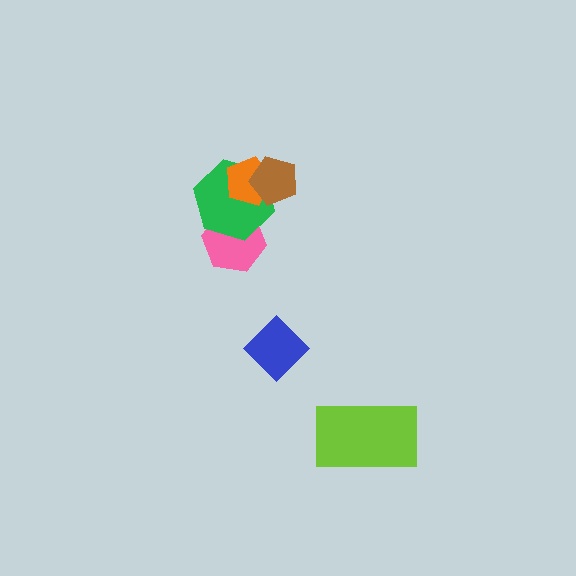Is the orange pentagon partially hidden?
Yes, it is partially covered by another shape.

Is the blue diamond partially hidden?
No, no other shape covers it.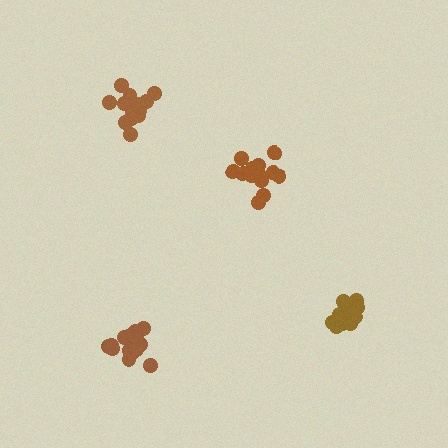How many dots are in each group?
Group 1: 16 dots, Group 2: 15 dots, Group 3: 13 dots, Group 4: 15 dots (59 total).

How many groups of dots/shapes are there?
There are 4 groups.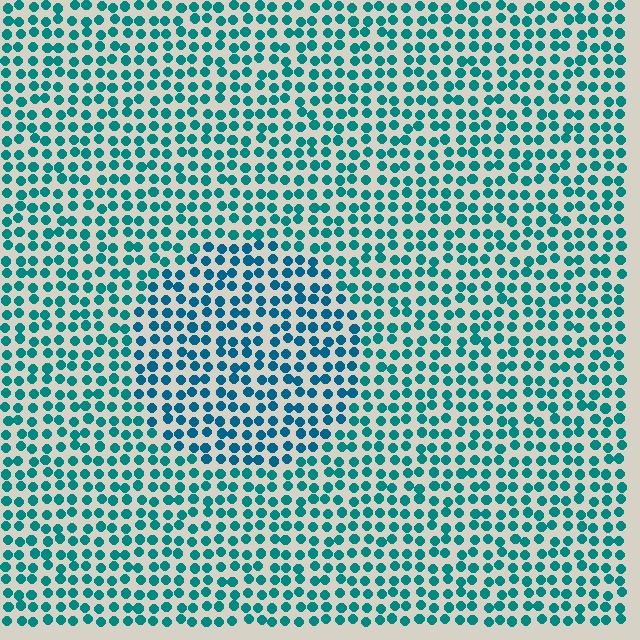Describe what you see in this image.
The image is filled with small teal elements in a uniform arrangement. A circle-shaped region is visible where the elements are tinted to a slightly different hue, forming a subtle color boundary.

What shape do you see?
I see a circle.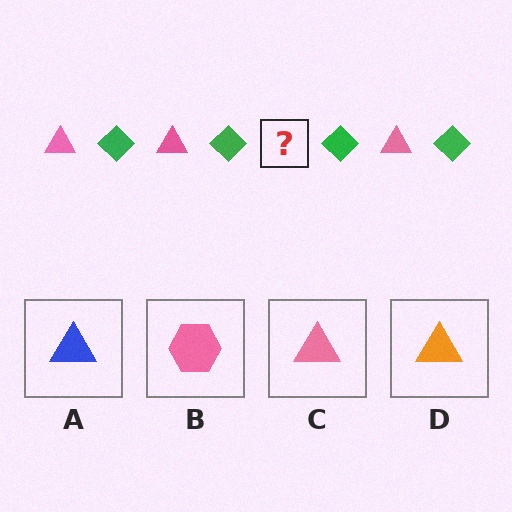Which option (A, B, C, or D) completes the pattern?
C.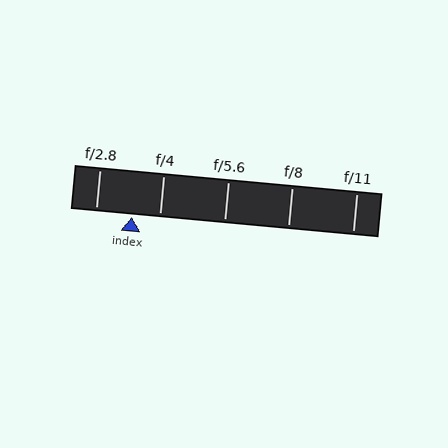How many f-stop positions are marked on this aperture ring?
There are 5 f-stop positions marked.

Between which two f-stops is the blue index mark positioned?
The index mark is between f/2.8 and f/4.